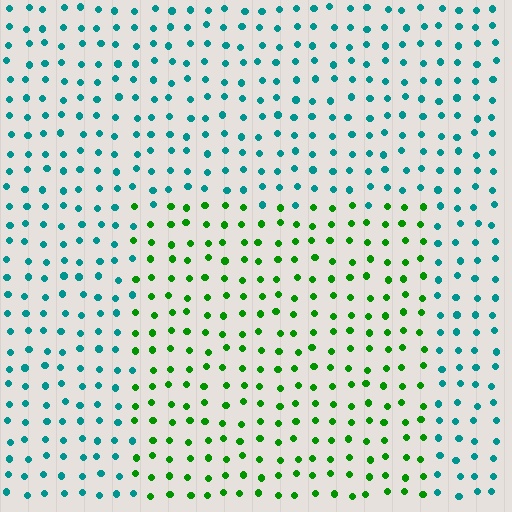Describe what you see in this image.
The image is filled with small teal elements in a uniform arrangement. A rectangle-shaped region is visible where the elements are tinted to a slightly different hue, forming a subtle color boundary.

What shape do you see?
I see a rectangle.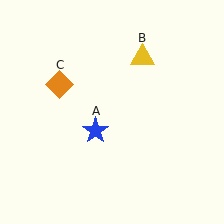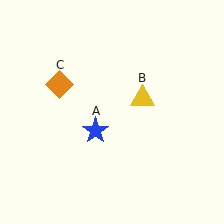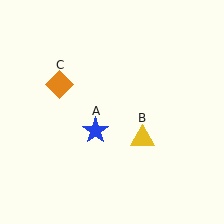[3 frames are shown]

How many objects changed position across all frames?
1 object changed position: yellow triangle (object B).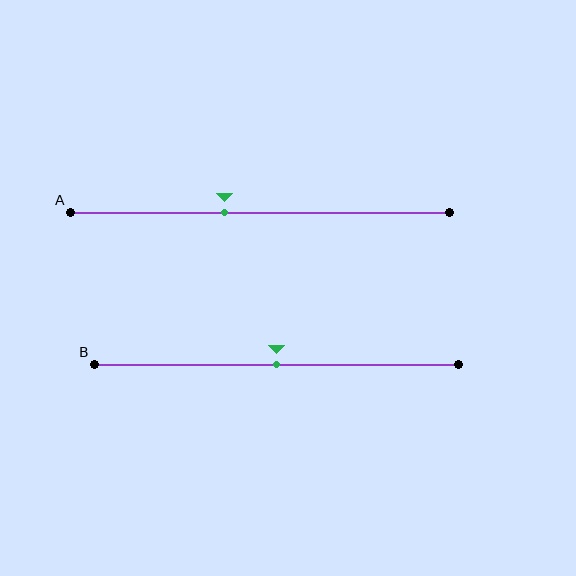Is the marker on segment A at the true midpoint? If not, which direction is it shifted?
No, the marker on segment A is shifted to the left by about 9% of the segment length.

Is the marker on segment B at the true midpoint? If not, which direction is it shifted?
Yes, the marker on segment B is at the true midpoint.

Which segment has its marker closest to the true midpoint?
Segment B has its marker closest to the true midpoint.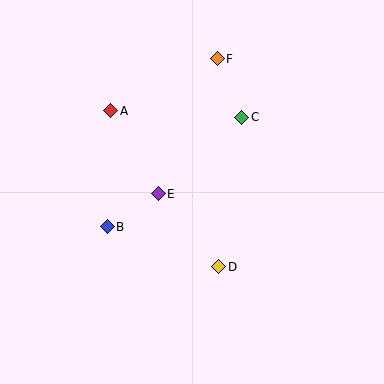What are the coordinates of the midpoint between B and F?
The midpoint between B and F is at (162, 143).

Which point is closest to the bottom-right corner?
Point D is closest to the bottom-right corner.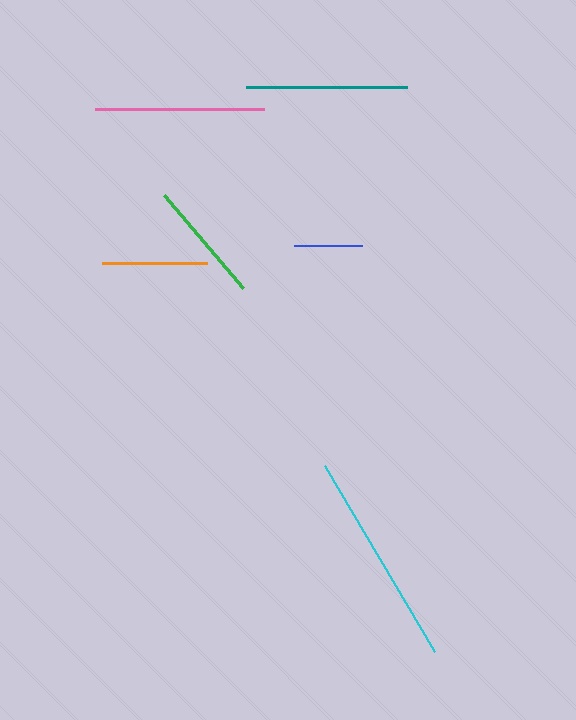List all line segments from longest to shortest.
From longest to shortest: cyan, pink, teal, green, orange, blue.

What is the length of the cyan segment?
The cyan segment is approximately 216 pixels long.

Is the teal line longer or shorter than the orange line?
The teal line is longer than the orange line.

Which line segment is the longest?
The cyan line is the longest at approximately 216 pixels.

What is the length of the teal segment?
The teal segment is approximately 160 pixels long.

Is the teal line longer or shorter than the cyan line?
The cyan line is longer than the teal line.